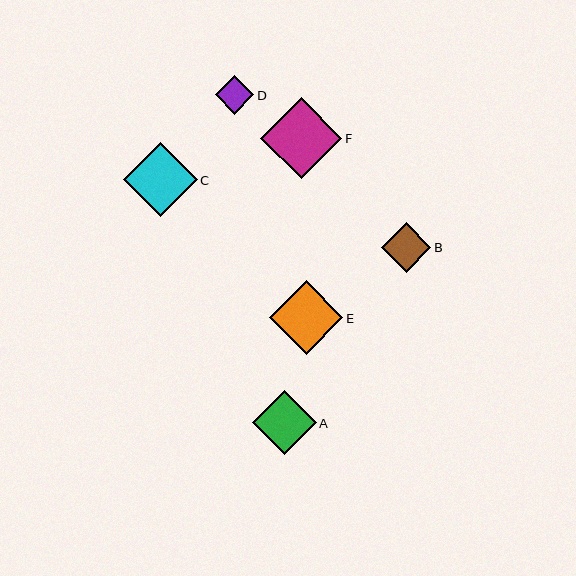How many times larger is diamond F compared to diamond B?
Diamond F is approximately 1.6 times the size of diamond B.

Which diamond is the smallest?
Diamond D is the smallest with a size of approximately 39 pixels.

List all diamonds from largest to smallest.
From largest to smallest: F, C, E, A, B, D.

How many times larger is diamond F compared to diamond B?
Diamond F is approximately 1.6 times the size of diamond B.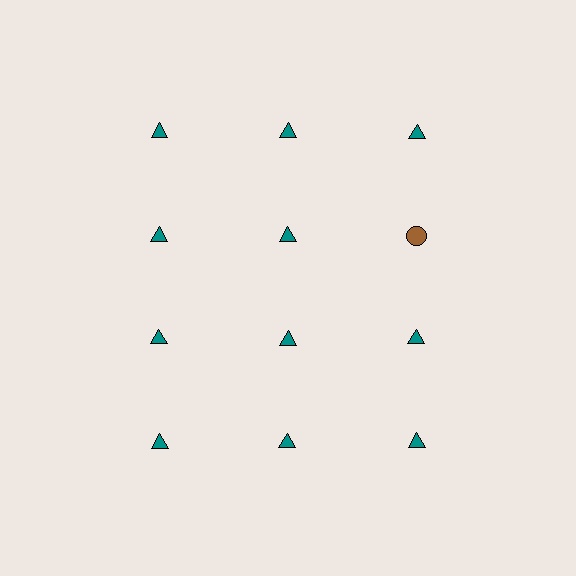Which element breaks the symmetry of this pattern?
The brown circle in the second row, center column breaks the symmetry. All other shapes are teal triangles.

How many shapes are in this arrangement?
There are 12 shapes arranged in a grid pattern.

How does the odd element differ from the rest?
It differs in both color (brown instead of teal) and shape (circle instead of triangle).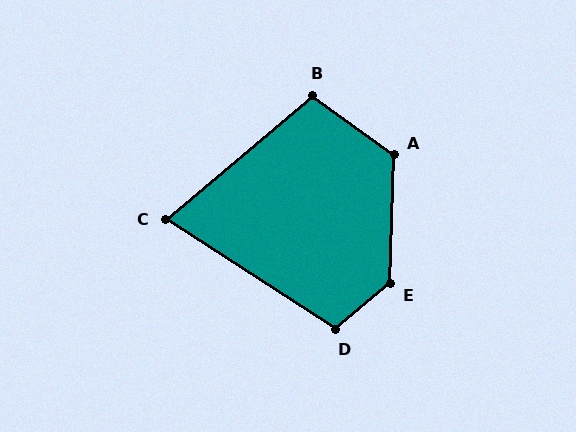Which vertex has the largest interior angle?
E, at approximately 131 degrees.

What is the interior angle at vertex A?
Approximately 124 degrees (obtuse).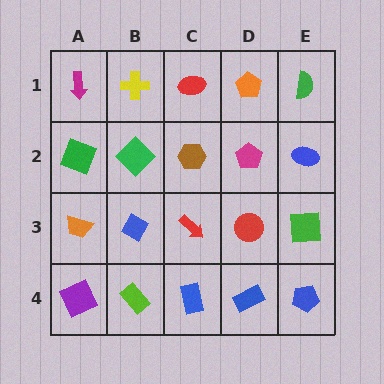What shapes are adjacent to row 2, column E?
A green semicircle (row 1, column E), a green square (row 3, column E), a magenta pentagon (row 2, column D).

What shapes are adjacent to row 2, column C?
A red ellipse (row 1, column C), a red arrow (row 3, column C), a green diamond (row 2, column B), a magenta pentagon (row 2, column D).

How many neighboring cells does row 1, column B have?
3.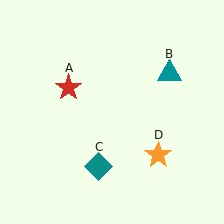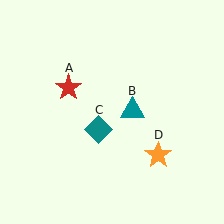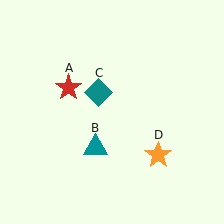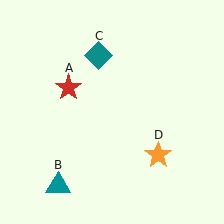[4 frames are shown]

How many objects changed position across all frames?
2 objects changed position: teal triangle (object B), teal diamond (object C).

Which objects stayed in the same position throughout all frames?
Red star (object A) and orange star (object D) remained stationary.